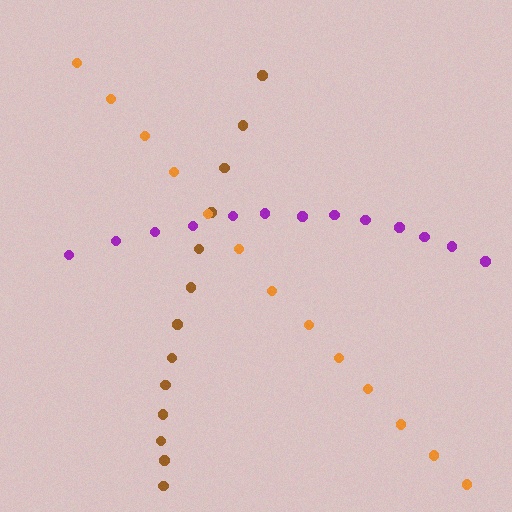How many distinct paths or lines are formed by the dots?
There are 3 distinct paths.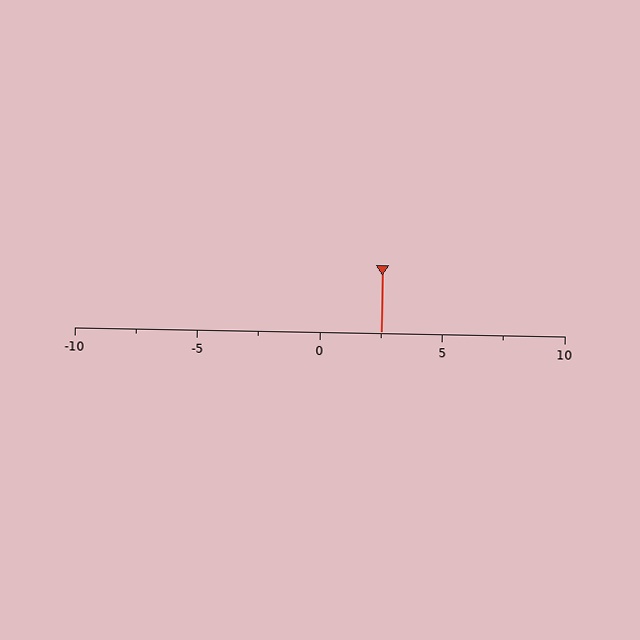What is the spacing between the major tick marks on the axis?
The major ticks are spaced 5 apart.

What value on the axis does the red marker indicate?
The marker indicates approximately 2.5.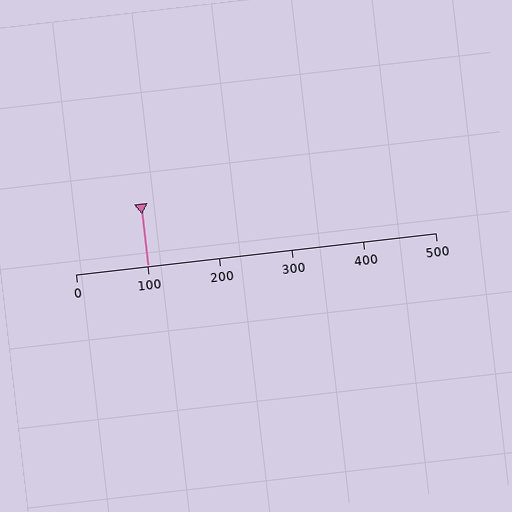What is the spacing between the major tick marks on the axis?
The major ticks are spaced 100 apart.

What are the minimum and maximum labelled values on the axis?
The axis runs from 0 to 500.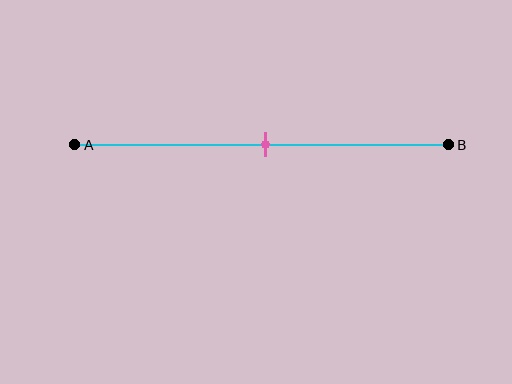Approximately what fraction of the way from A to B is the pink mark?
The pink mark is approximately 50% of the way from A to B.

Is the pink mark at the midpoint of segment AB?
Yes, the mark is approximately at the midpoint.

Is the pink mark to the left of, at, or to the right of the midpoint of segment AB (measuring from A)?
The pink mark is approximately at the midpoint of segment AB.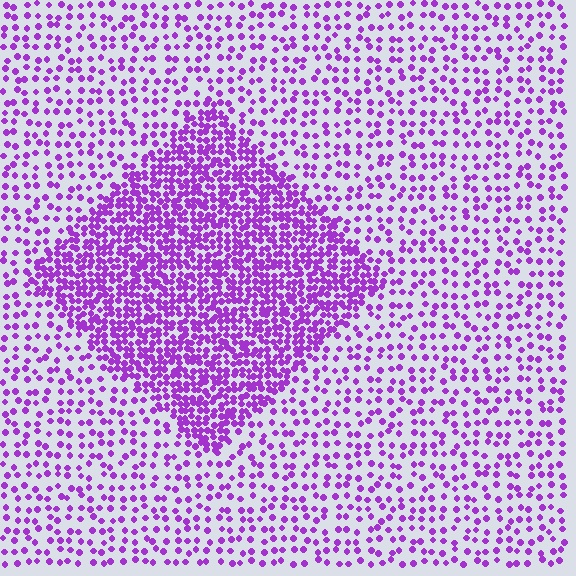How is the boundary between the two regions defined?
The boundary is defined by a change in element density (approximately 2.5x ratio). All elements are the same color, size, and shape.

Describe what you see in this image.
The image contains small purple elements arranged at two different densities. A diamond-shaped region is visible where the elements are more densely packed than the surrounding area.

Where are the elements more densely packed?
The elements are more densely packed inside the diamond boundary.